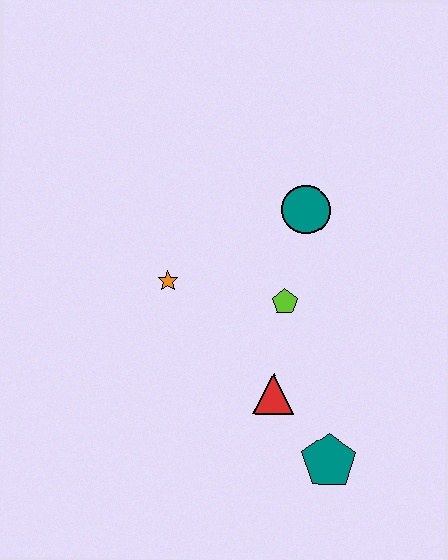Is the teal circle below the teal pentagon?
No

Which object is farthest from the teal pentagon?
The teal circle is farthest from the teal pentagon.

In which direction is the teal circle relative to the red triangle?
The teal circle is above the red triangle.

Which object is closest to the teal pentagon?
The red triangle is closest to the teal pentagon.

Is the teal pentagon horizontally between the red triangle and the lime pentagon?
No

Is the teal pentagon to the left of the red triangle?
No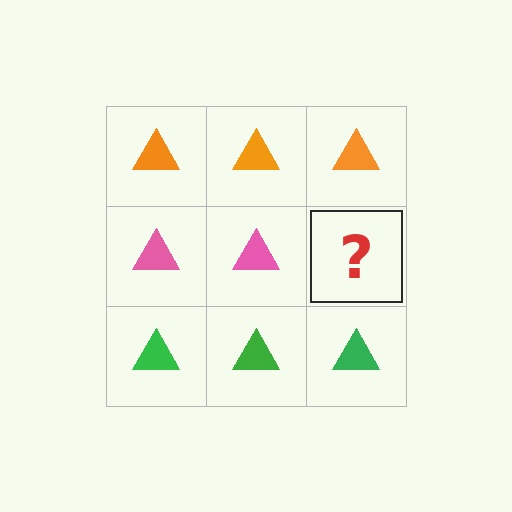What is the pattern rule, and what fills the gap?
The rule is that each row has a consistent color. The gap should be filled with a pink triangle.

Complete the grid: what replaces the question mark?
The question mark should be replaced with a pink triangle.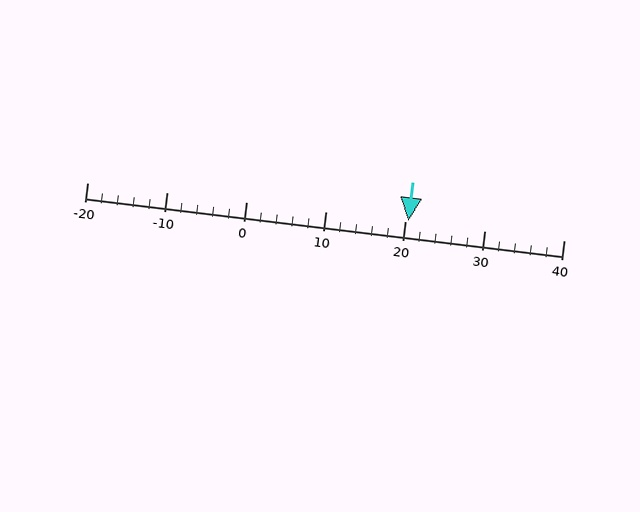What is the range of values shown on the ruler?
The ruler shows values from -20 to 40.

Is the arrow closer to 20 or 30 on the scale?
The arrow is closer to 20.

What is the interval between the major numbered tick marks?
The major tick marks are spaced 10 units apart.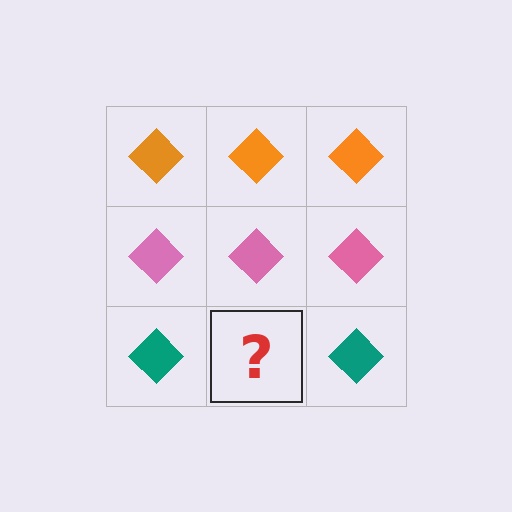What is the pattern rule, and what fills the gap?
The rule is that each row has a consistent color. The gap should be filled with a teal diamond.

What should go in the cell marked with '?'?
The missing cell should contain a teal diamond.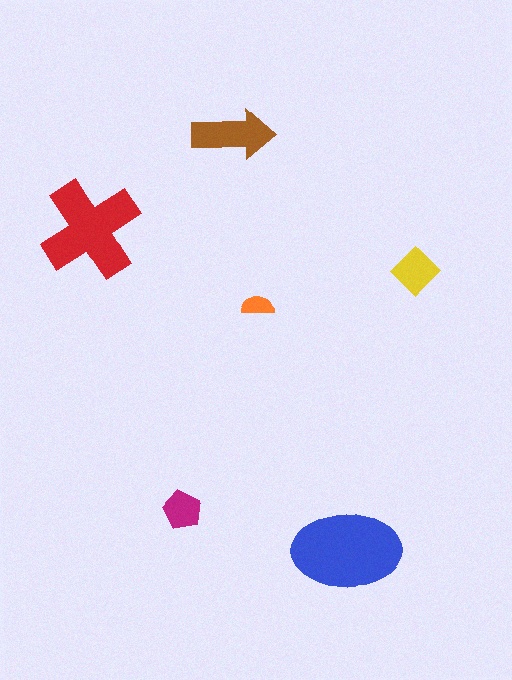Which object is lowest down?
The blue ellipse is bottommost.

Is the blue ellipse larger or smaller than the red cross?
Larger.